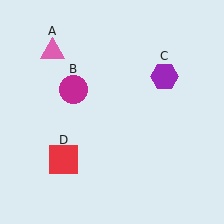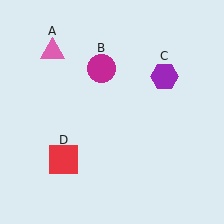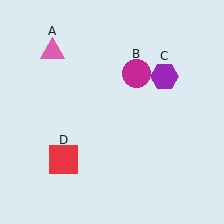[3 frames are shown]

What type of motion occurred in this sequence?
The magenta circle (object B) rotated clockwise around the center of the scene.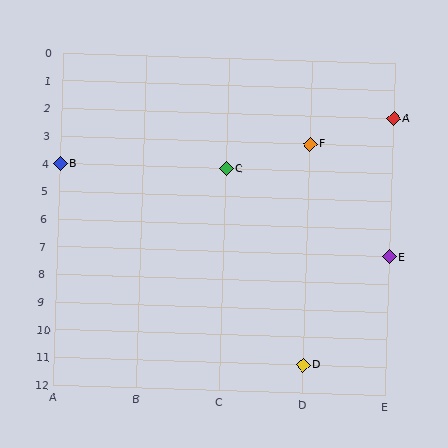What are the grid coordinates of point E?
Point E is at grid coordinates (E, 7).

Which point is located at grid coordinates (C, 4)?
Point C is at (C, 4).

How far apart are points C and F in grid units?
Points C and F are 1 column and 1 row apart (about 1.4 grid units diagonally).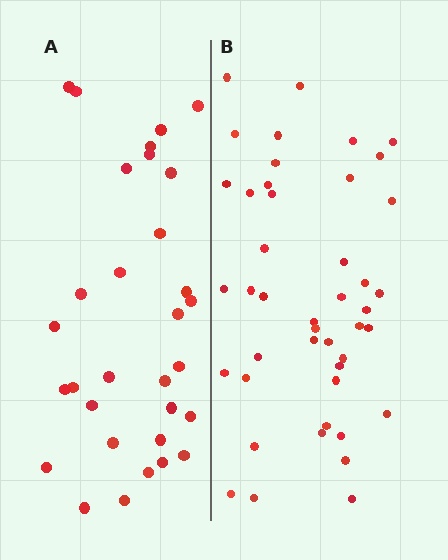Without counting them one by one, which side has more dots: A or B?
Region B (the right region) has more dots.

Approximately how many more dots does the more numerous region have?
Region B has approximately 15 more dots than region A.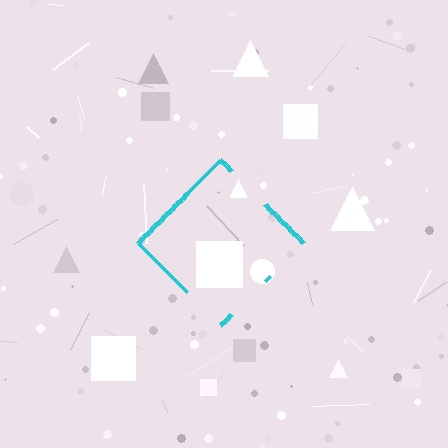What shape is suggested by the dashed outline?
The dashed outline suggests a diamond.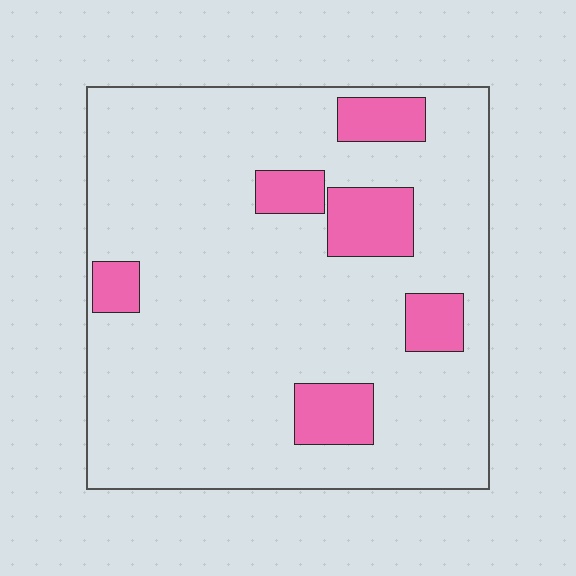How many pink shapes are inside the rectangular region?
6.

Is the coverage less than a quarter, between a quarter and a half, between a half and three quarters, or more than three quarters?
Less than a quarter.